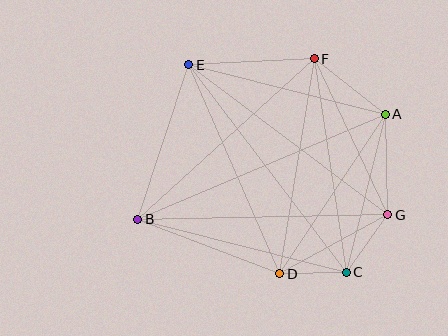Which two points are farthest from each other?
Points A and B are farthest from each other.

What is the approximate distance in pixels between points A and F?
The distance between A and F is approximately 90 pixels.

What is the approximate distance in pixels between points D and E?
The distance between D and E is approximately 228 pixels.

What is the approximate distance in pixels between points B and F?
The distance between B and F is approximately 239 pixels.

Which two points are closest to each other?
Points C and D are closest to each other.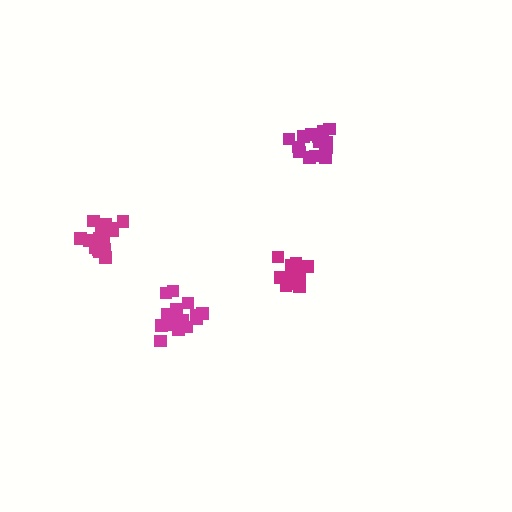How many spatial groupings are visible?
There are 4 spatial groupings.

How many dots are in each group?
Group 1: 18 dots, Group 2: 18 dots, Group 3: 18 dots, Group 4: 15 dots (69 total).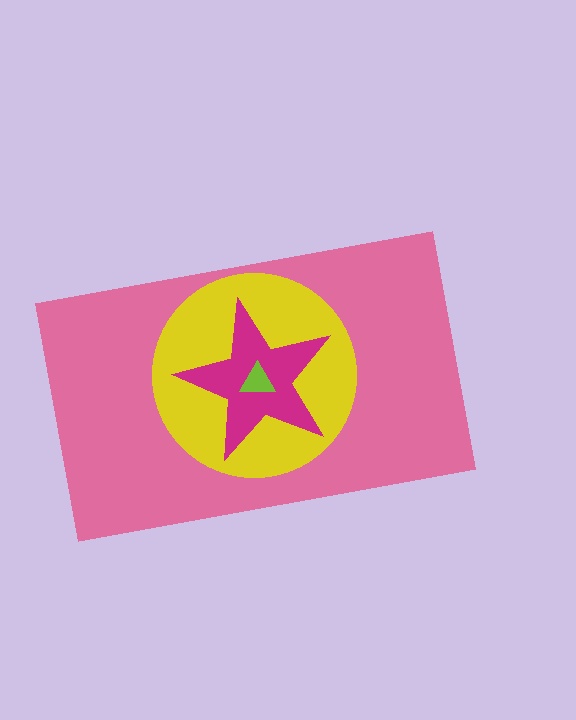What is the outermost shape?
The pink rectangle.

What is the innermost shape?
The lime triangle.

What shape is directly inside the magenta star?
The lime triangle.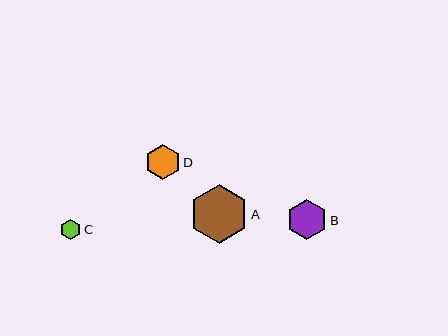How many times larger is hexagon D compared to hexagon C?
Hexagon D is approximately 1.7 times the size of hexagon C.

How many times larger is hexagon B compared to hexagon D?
Hexagon B is approximately 1.1 times the size of hexagon D.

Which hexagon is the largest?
Hexagon A is the largest with a size of approximately 59 pixels.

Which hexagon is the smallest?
Hexagon C is the smallest with a size of approximately 20 pixels.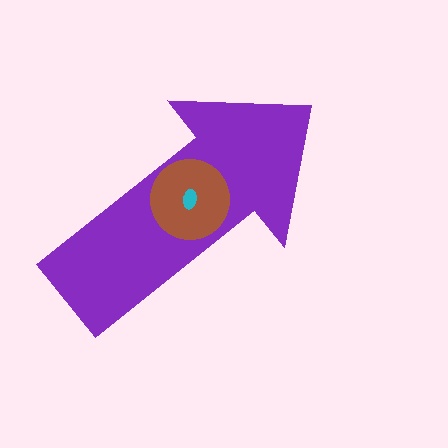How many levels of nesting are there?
3.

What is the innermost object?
The cyan ellipse.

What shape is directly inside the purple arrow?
The brown circle.